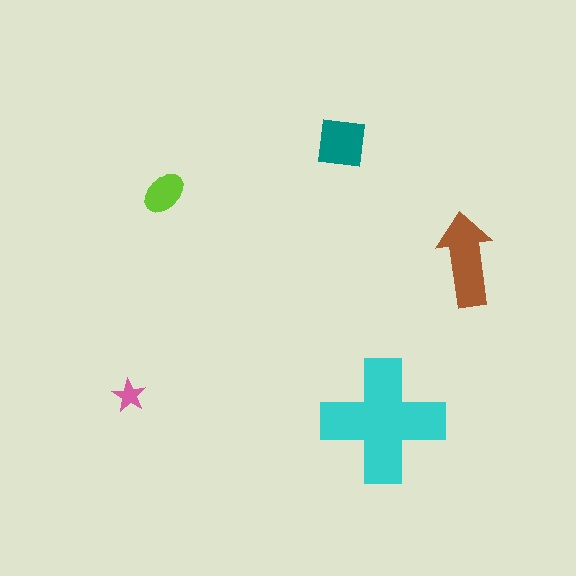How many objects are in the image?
There are 5 objects in the image.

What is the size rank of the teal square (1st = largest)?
3rd.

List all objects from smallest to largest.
The pink star, the lime ellipse, the teal square, the brown arrow, the cyan cross.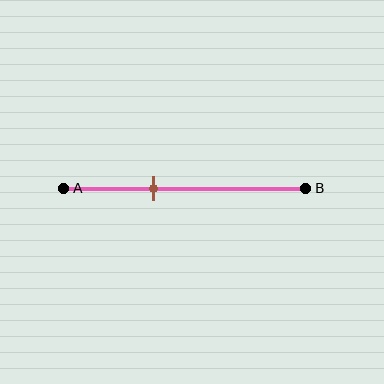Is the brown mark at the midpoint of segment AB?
No, the mark is at about 35% from A, not at the 50% midpoint.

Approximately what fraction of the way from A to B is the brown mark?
The brown mark is approximately 35% of the way from A to B.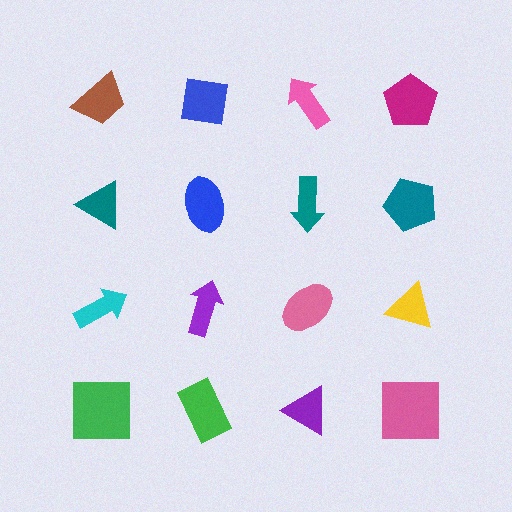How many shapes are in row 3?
4 shapes.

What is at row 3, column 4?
A yellow triangle.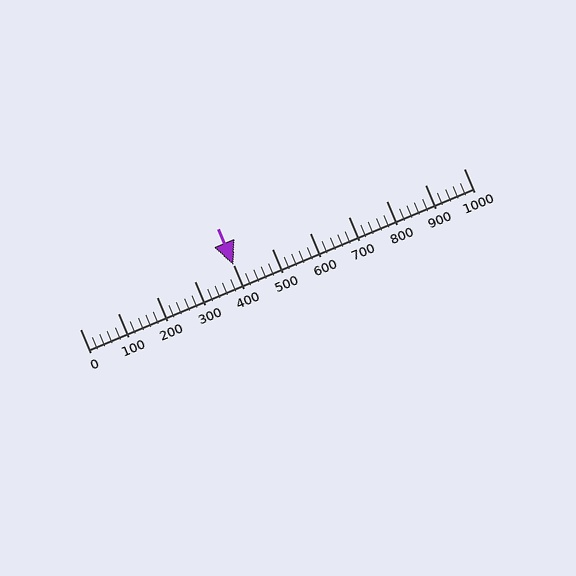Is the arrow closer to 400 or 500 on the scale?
The arrow is closer to 400.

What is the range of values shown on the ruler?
The ruler shows values from 0 to 1000.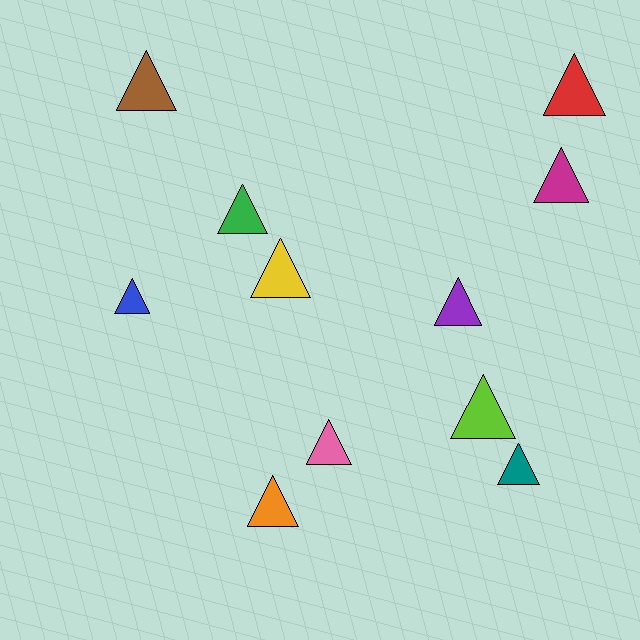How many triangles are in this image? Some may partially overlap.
There are 11 triangles.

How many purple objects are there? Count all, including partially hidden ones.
There is 1 purple object.